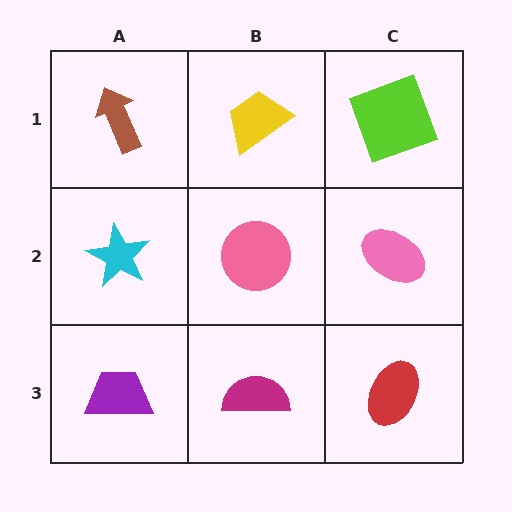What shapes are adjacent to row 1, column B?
A pink circle (row 2, column B), a brown arrow (row 1, column A), a lime square (row 1, column C).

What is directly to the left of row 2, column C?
A pink circle.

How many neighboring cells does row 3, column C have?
2.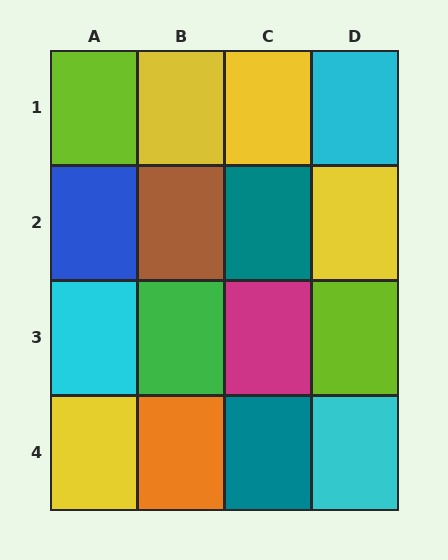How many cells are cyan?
3 cells are cyan.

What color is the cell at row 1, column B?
Yellow.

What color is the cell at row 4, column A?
Yellow.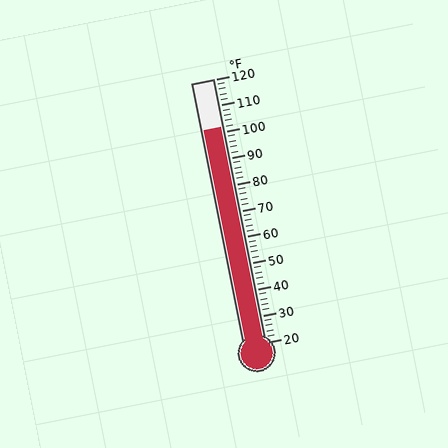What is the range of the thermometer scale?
The thermometer scale ranges from 20°F to 120°F.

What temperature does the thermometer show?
The thermometer shows approximately 102°F.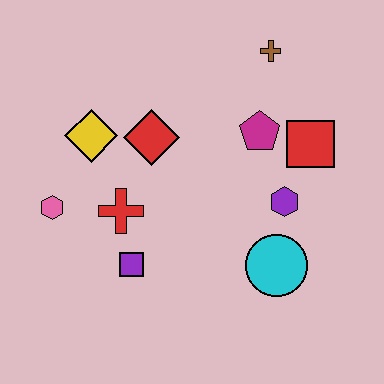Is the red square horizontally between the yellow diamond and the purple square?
No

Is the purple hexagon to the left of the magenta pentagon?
No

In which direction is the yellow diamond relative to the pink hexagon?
The yellow diamond is above the pink hexagon.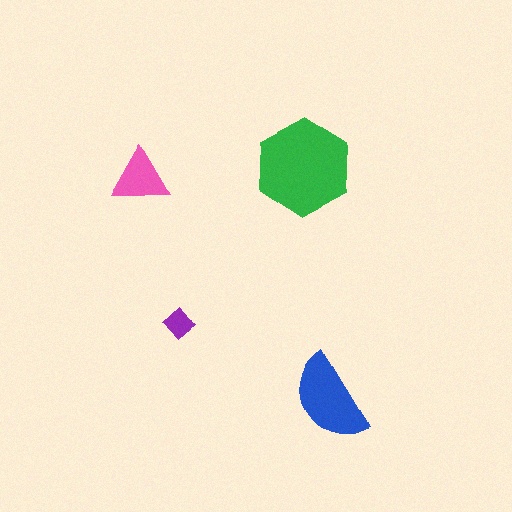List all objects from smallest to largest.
The purple diamond, the pink triangle, the blue semicircle, the green hexagon.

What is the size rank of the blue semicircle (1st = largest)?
2nd.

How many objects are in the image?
There are 4 objects in the image.